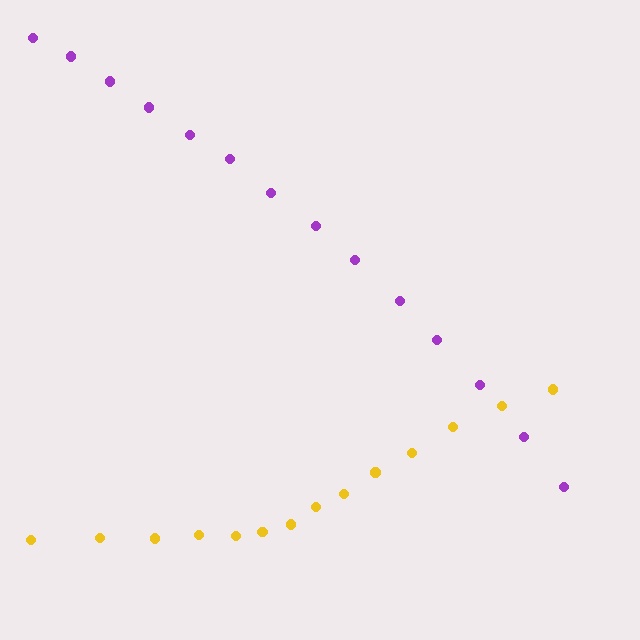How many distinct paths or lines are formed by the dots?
There are 2 distinct paths.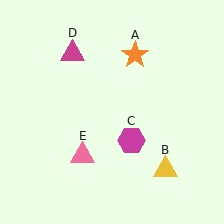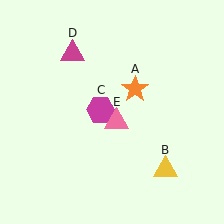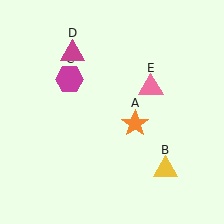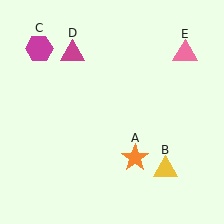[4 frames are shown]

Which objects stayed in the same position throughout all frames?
Yellow triangle (object B) and magenta triangle (object D) remained stationary.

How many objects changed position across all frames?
3 objects changed position: orange star (object A), magenta hexagon (object C), pink triangle (object E).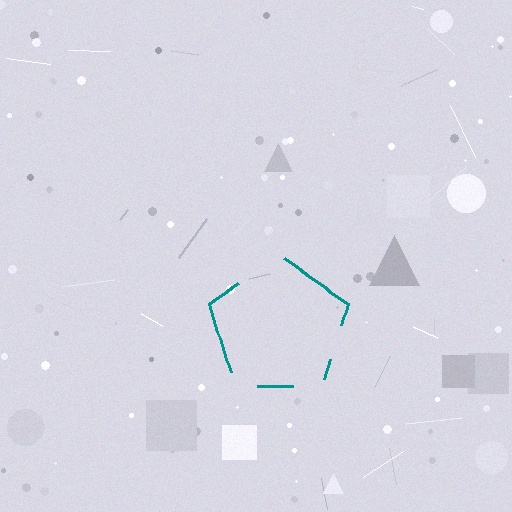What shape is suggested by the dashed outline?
The dashed outline suggests a pentagon.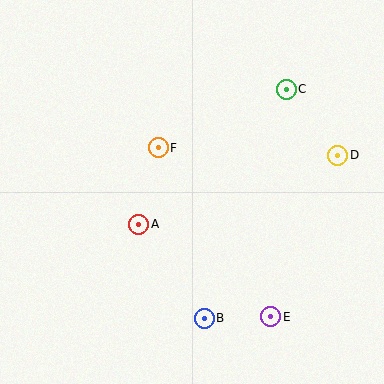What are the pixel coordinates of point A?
Point A is at (139, 224).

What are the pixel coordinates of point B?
Point B is at (204, 318).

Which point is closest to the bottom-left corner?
Point A is closest to the bottom-left corner.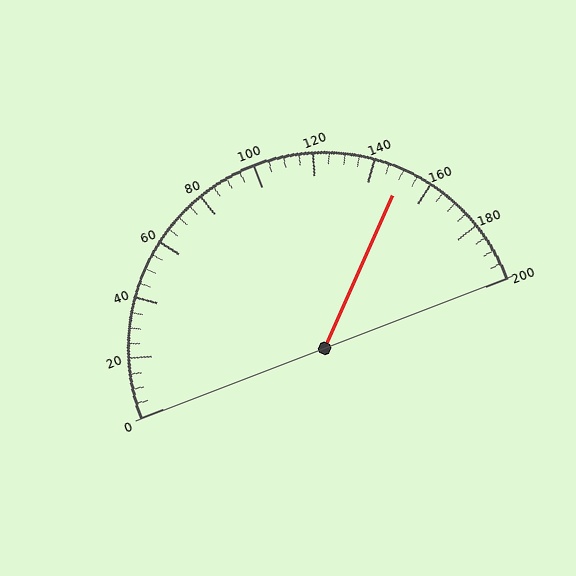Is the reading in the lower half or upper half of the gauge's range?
The reading is in the upper half of the range (0 to 200).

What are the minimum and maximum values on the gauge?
The gauge ranges from 0 to 200.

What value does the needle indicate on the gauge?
The needle indicates approximately 150.